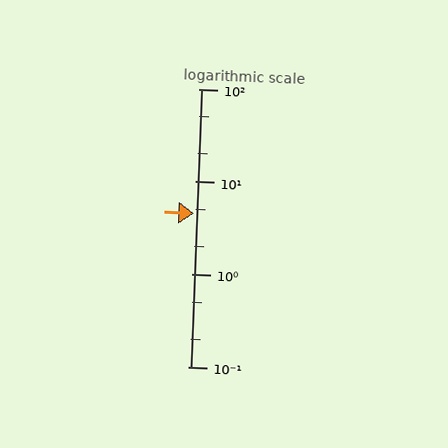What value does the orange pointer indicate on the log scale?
The pointer indicates approximately 4.5.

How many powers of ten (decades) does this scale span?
The scale spans 3 decades, from 0.1 to 100.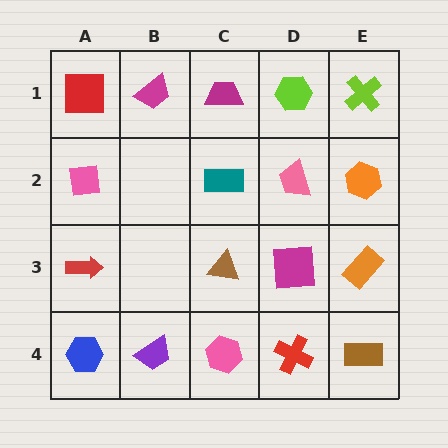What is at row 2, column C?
A teal rectangle.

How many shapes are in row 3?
4 shapes.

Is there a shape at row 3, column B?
No, that cell is empty.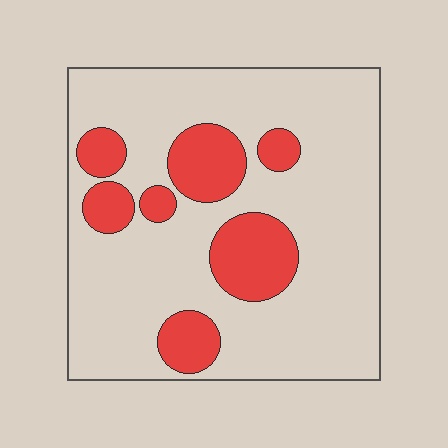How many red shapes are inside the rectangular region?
7.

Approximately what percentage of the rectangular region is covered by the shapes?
Approximately 20%.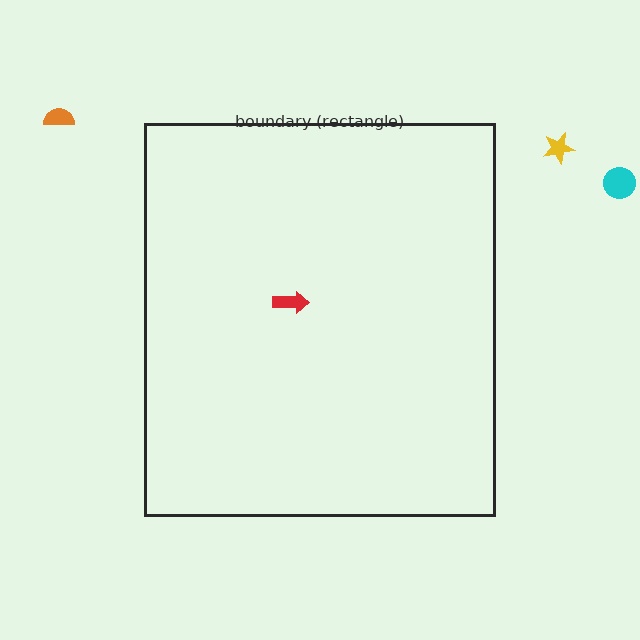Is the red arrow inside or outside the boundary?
Inside.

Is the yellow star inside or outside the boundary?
Outside.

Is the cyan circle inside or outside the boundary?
Outside.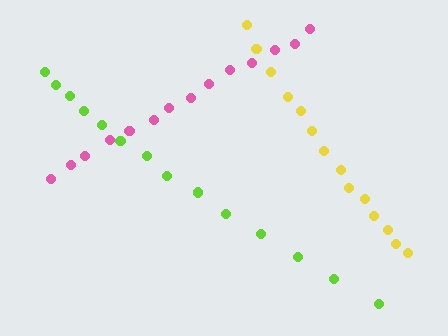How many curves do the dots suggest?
There are 3 distinct paths.